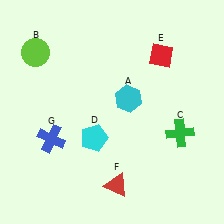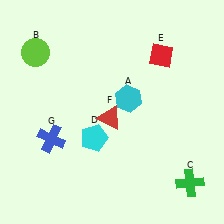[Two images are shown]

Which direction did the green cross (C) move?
The green cross (C) moved down.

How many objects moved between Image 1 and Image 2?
2 objects moved between the two images.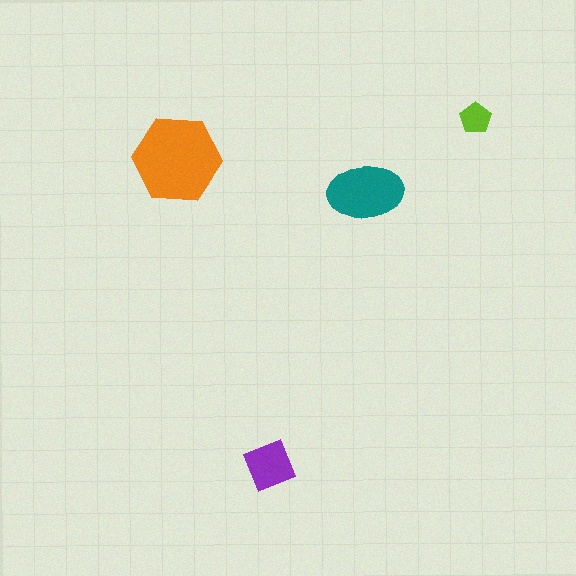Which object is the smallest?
The lime pentagon.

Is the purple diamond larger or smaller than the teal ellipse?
Smaller.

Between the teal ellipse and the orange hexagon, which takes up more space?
The orange hexagon.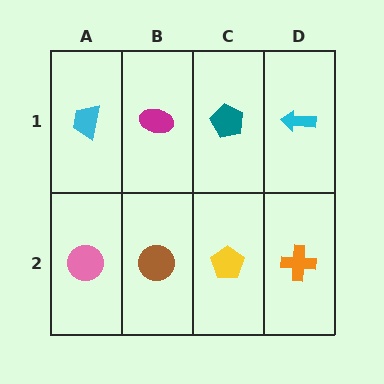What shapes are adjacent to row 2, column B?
A magenta ellipse (row 1, column B), a pink circle (row 2, column A), a yellow pentagon (row 2, column C).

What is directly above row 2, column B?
A magenta ellipse.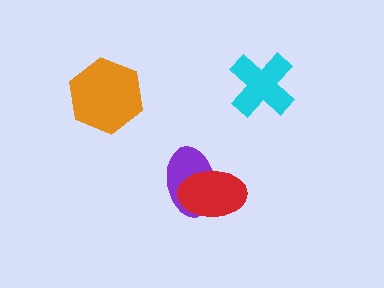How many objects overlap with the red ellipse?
1 object overlaps with the red ellipse.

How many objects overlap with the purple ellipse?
1 object overlaps with the purple ellipse.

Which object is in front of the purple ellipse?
The red ellipse is in front of the purple ellipse.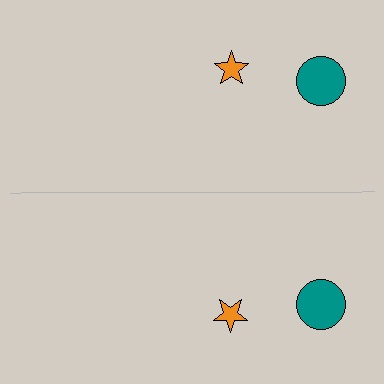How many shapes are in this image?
There are 4 shapes in this image.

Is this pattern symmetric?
Yes, this pattern has bilateral (reflection) symmetry.